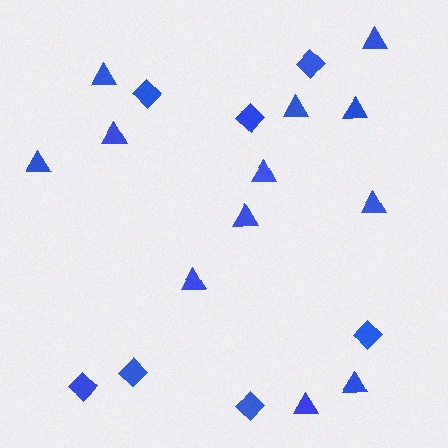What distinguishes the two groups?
There are 2 groups: one group of diamonds (7) and one group of triangles (12).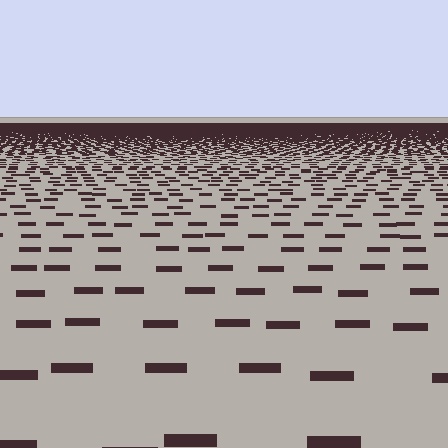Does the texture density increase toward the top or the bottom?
Density increases toward the top.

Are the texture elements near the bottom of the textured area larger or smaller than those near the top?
Larger. Near the bottom, elements are closer to the viewer and appear at a bigger on-screen size.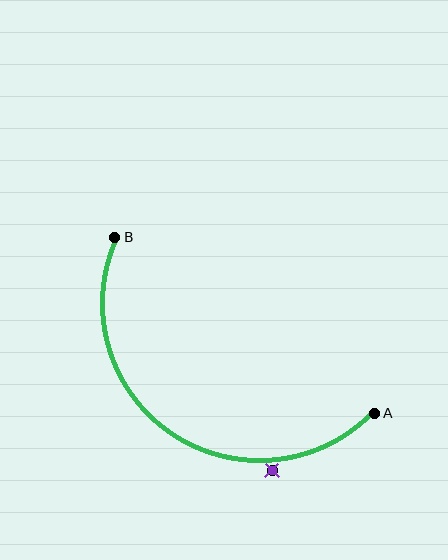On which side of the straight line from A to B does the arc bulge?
The arc bulges below and to the left of the straight line connecting A and B.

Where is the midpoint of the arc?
The arc midpoint is the point on the curve farthest from the straight line joining A and B. It sits below and to the left of that line.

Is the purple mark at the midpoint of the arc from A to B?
No — the purple mark does not lie on the arc at all. It sits slightly outside the curve.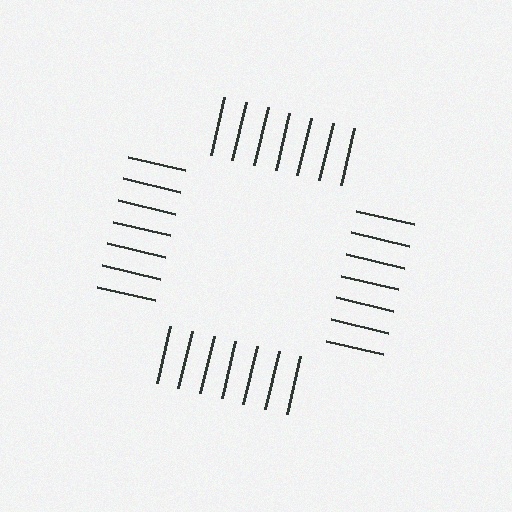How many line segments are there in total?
28 — 7 along each of the 4 edges.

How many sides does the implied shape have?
4 sides — the line-ends trace a square.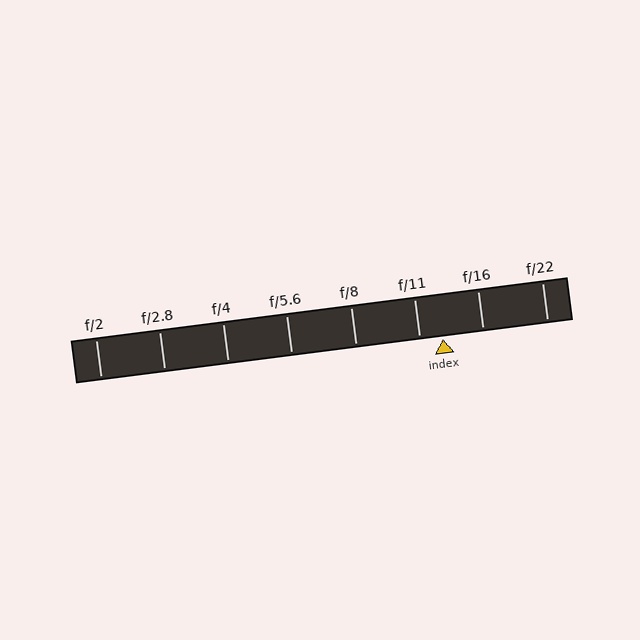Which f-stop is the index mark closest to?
The index mark is closest to f/11.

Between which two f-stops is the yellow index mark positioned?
The index mark is between f/11 and f/16.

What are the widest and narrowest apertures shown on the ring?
The widest aperture shown is f/2 and the narrowest is f/22.